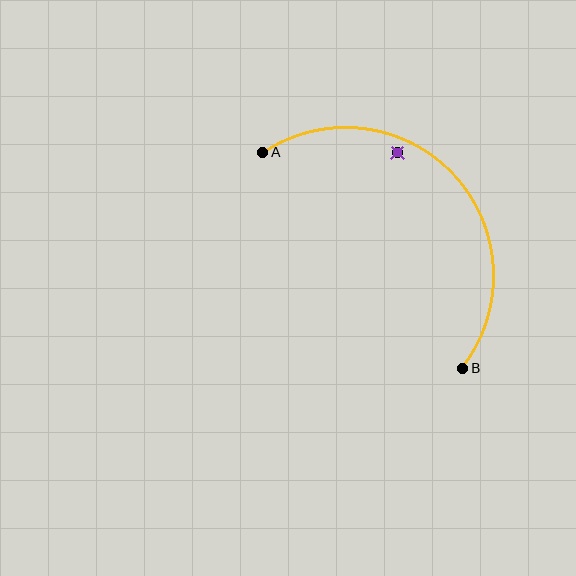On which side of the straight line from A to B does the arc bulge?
The arc bulges above and to the right of the straight line connecting A and B.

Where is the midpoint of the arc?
The arc midpoint is the point on the curve farthest from the straight line joining A and B. It sits above and to the right of that line.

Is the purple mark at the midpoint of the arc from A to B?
No — the purple mark does not lie on the arc at all. It sits slightly inside the curve.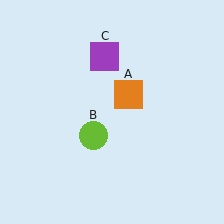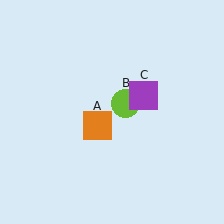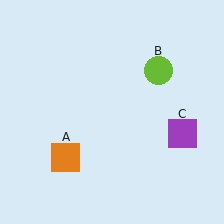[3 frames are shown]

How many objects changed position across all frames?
3 objects changed position: orange square (object A), lime circle (object B), purple square (object C).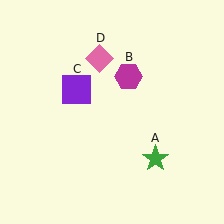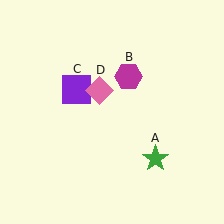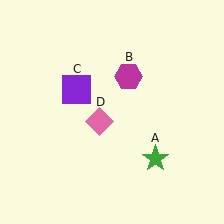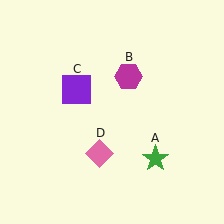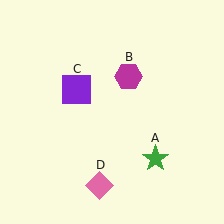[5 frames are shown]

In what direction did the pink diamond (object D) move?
The pink diamond (object D) moved down.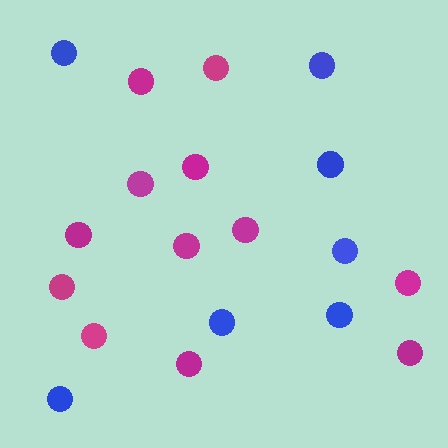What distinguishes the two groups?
There are 2 groups: one group of magenta circles (12) and one group of blue circles (7).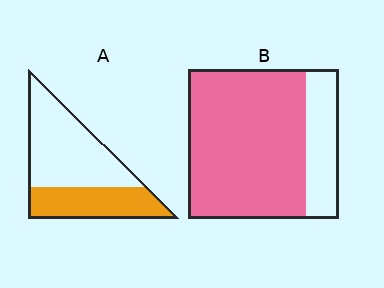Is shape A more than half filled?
No.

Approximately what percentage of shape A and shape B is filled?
A is approximately 40% and B is approximately 80%.